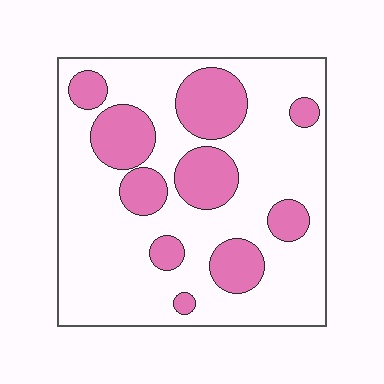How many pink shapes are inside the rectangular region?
10.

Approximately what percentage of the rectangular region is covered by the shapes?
Approximately 25%.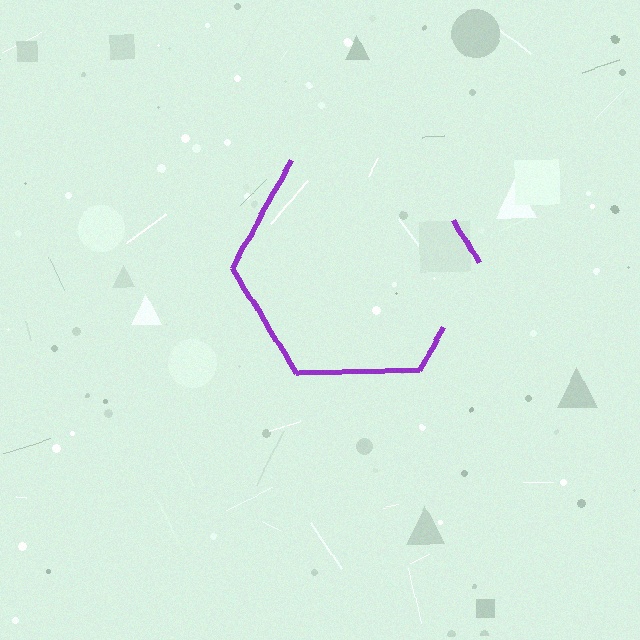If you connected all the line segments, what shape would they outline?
They would outline a hexagon.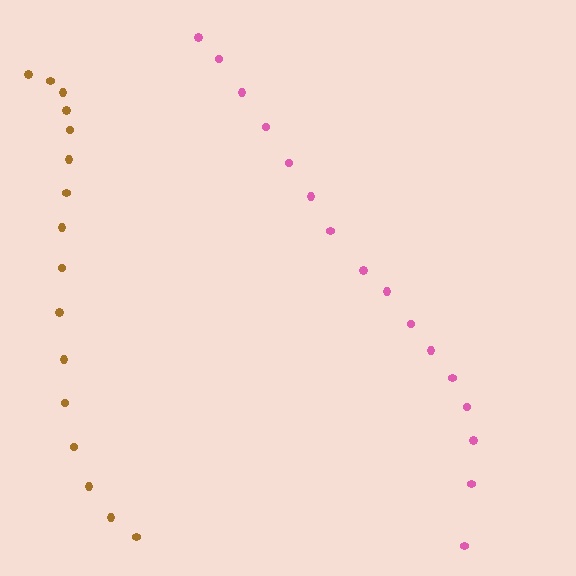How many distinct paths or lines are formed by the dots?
There are 2 distinct paths.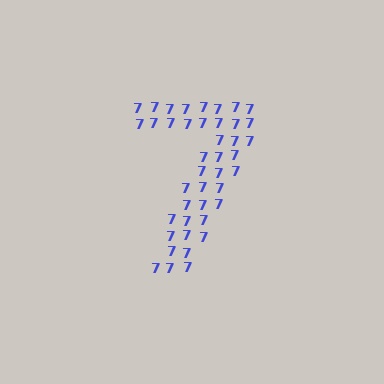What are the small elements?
The small elements are digit 7's.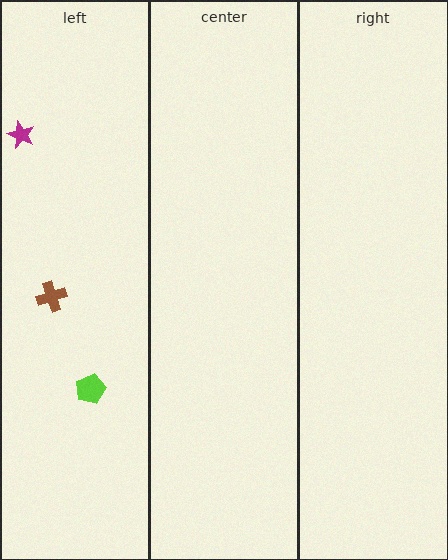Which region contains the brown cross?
The left region.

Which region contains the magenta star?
The left region.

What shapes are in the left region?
The brown cross, the lime pentagon, the magenta star.